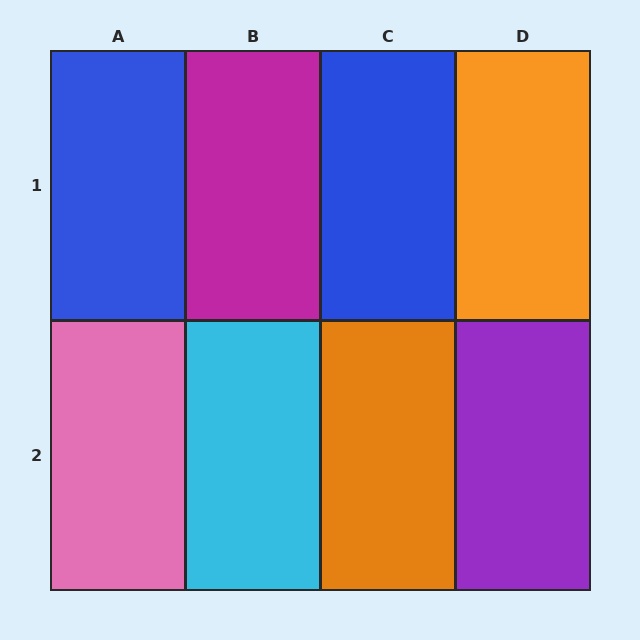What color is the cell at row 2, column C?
Orange.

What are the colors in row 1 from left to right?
Blue, magenta, blue, orange.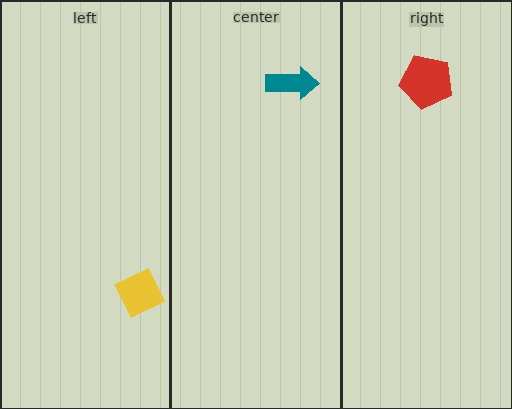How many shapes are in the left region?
1.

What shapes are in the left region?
The yellow diamond.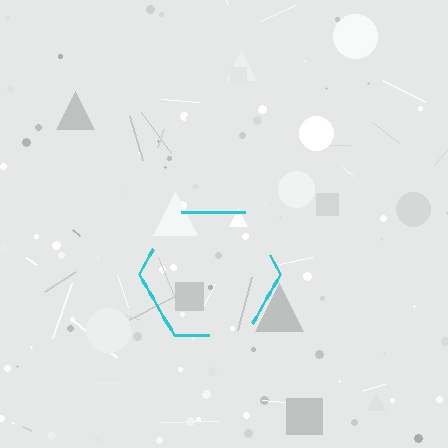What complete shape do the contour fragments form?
The contour fragments form a hexagon.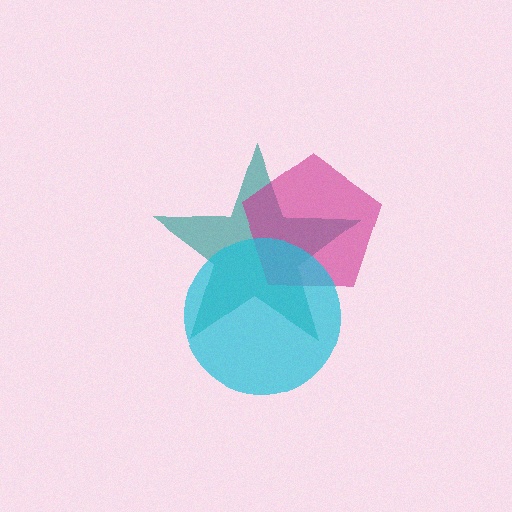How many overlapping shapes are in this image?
There are 3 overlapping shapes in the image.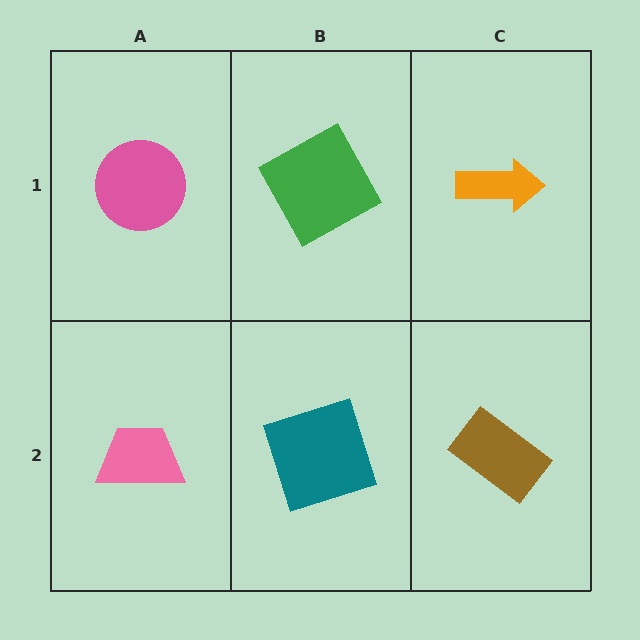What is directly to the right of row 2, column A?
A teal square.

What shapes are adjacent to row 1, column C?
A brown rectangle (row 2, column C), a green square (row 1, column B).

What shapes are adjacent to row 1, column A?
A pink trapezoid (row 2, column A), a green square (row 1, column B).